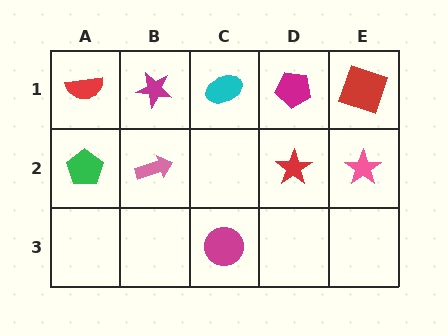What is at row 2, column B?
A pink arrow.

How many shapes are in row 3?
1 shape.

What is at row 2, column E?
A pink star.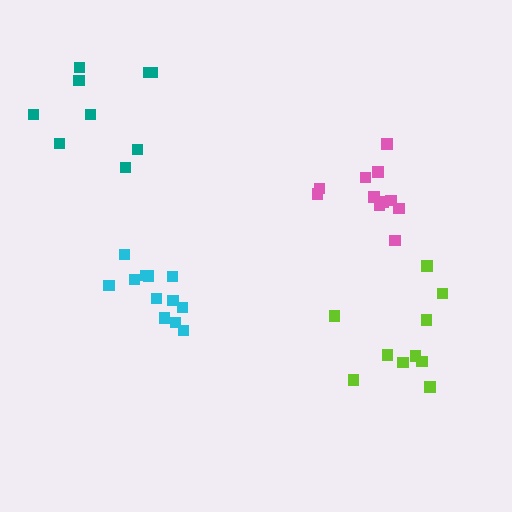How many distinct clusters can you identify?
There are 4 distinct clusters.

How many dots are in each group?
Group 1: 10 dots, Group 2: 12 dots, Group 3: 9 dots, Group 4: 12 dots (43 total).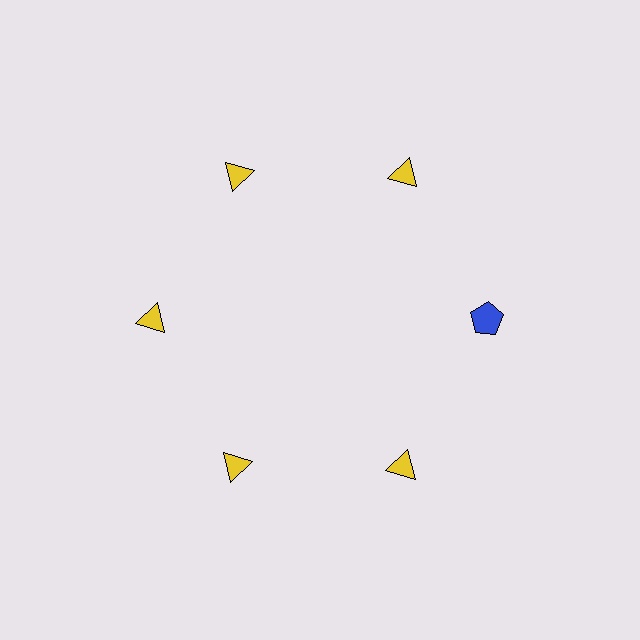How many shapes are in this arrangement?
There are 6 shapes arranged in a ring pattern.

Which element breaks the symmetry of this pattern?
The blue pentagon at roughly the 3 o'clock position breaks the symmetry. All other shapes are yellow triangles.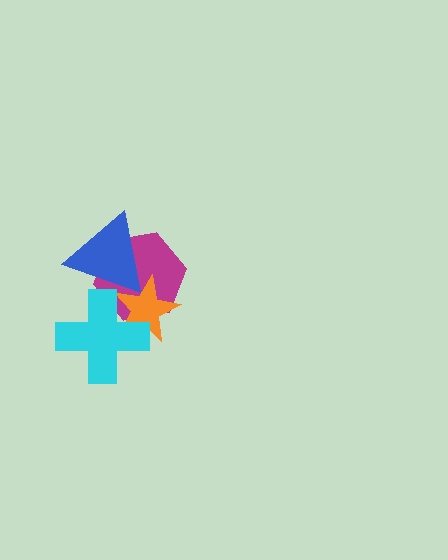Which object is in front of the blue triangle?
The cyan cross is in front of the blue triangle.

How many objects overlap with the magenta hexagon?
3 objects overlap with the magenta hexagon.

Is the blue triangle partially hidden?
Yes, it is partially covered by another shape.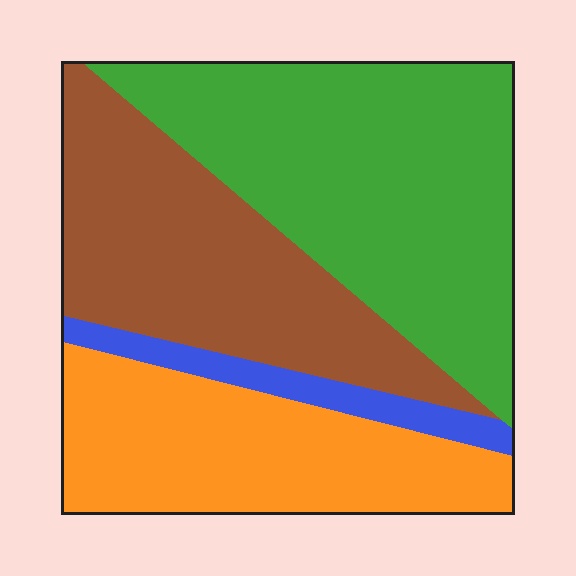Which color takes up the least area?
Blue, at roughly 5%.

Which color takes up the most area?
Green, at roughly 40%.